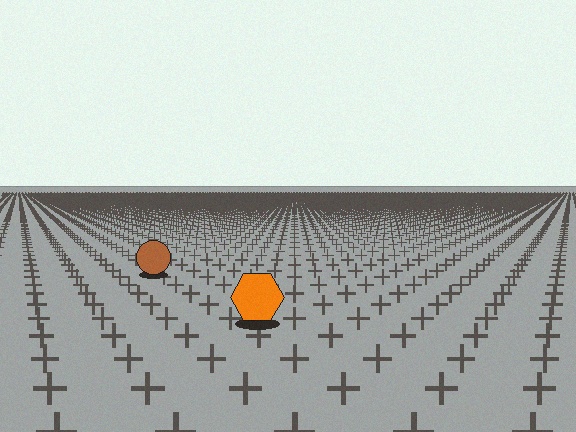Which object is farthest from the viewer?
The brown circle is farthest from the viewer. It appears smaller and the ground texture around it is denser.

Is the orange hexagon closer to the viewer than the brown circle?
Yes. The orange hexagon is closer — you can tell from the texture gradient: the ground texture is coarser near it.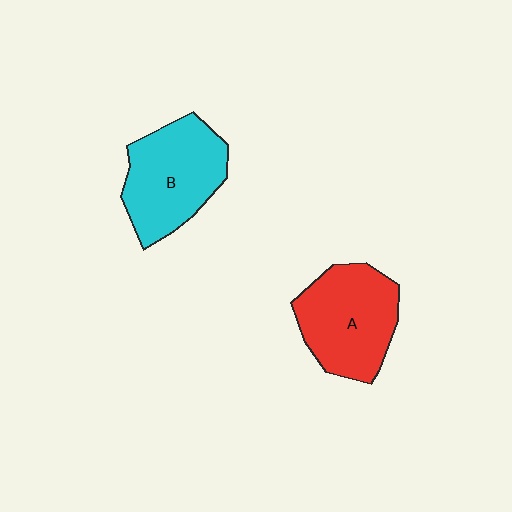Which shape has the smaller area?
Shape A (red).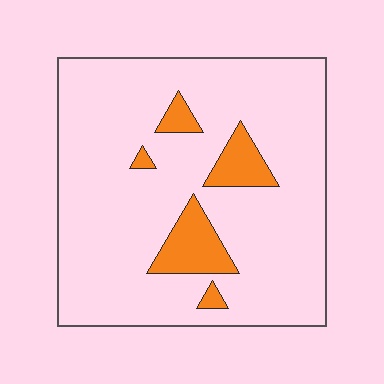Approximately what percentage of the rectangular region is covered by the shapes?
Approximately 10%.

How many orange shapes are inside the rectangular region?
5.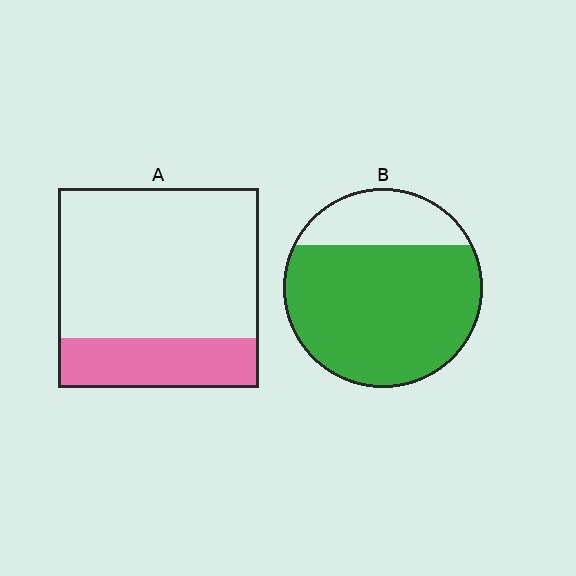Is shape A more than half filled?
No.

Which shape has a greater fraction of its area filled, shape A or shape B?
Shape B.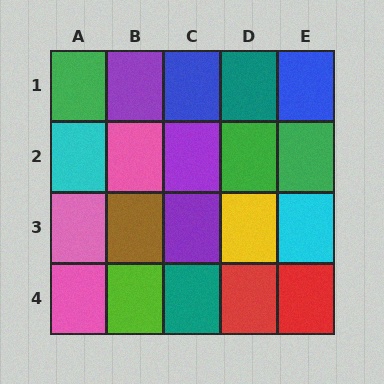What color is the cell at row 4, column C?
Teal.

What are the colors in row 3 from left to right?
Pink, brown, purple, yellow, cyan.